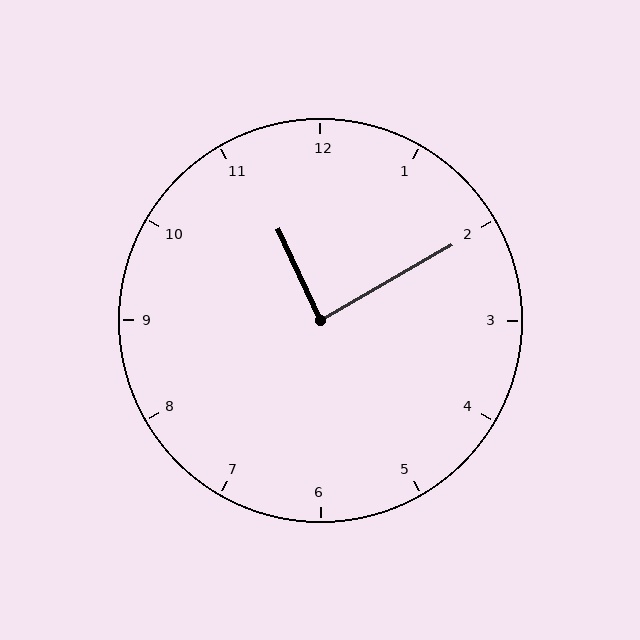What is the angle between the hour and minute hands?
Approximately 85 degrees.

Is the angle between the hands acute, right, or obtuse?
It is right.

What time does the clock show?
11:10.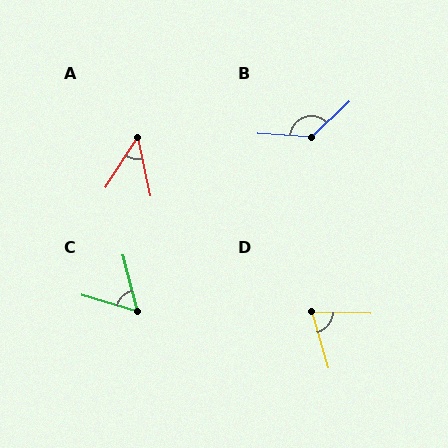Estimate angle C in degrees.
Approximately 59 degrees.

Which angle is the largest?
B, at approximately 133 degrees.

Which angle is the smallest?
A, at approximately 45 degrees.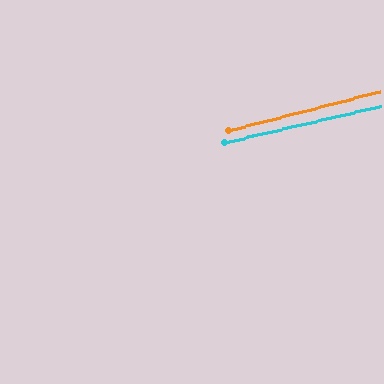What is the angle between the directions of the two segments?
Approximately 1 degree.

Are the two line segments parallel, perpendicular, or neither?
Parallel — their directions differ by only 1.3°.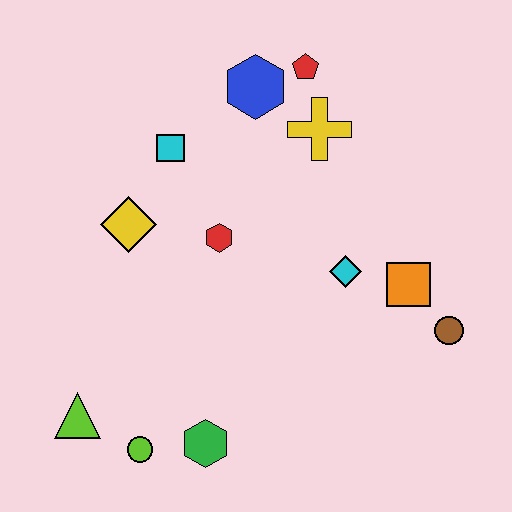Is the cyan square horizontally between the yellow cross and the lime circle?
Yes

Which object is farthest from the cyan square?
The brown circle is farthest from the cyan square.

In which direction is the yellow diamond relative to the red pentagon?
The yellow diamond is to the left of the red pentagon.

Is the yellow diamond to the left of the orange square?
Yes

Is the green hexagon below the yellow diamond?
Yes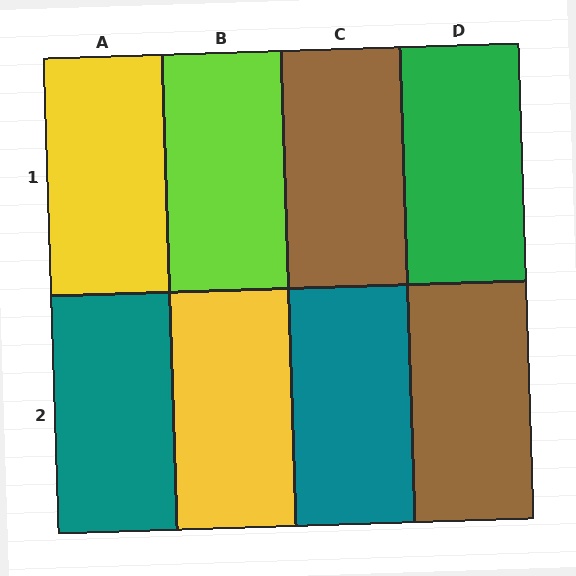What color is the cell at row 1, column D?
Green.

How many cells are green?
1 cell is green.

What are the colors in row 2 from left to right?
Teal, yellow, teal, brown.